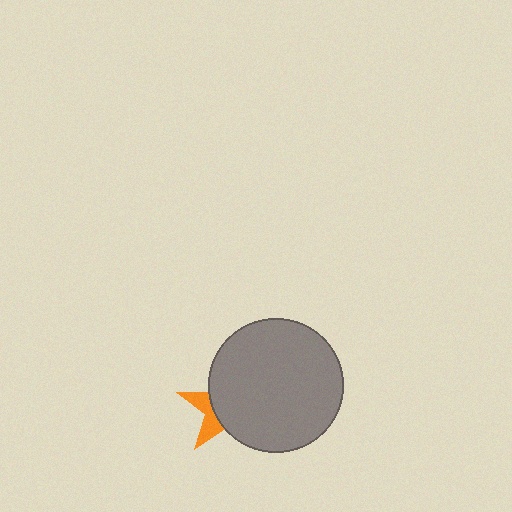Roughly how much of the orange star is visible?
A small part of it is visible (roughly 30%).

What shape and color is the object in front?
The object in front is a gray circle.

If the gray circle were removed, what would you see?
You would see the complete orange star.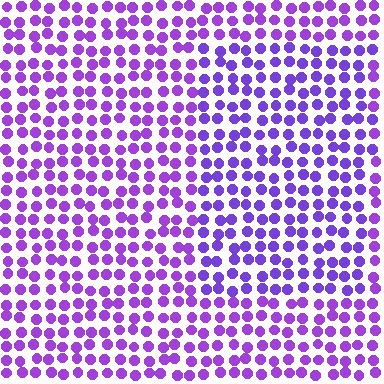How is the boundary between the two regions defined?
The boundary is defined purely by a slight shift in hue (about 17 degrees). Spacing, size, and orientation are identical on both sides.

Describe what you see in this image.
The image is filled with small purple elements in a uniform arrangement. A rectangle-shaped region is visible where the elements are tinted to a slightly different hue, forming a subtle color boundary.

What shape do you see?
I see a rectangle.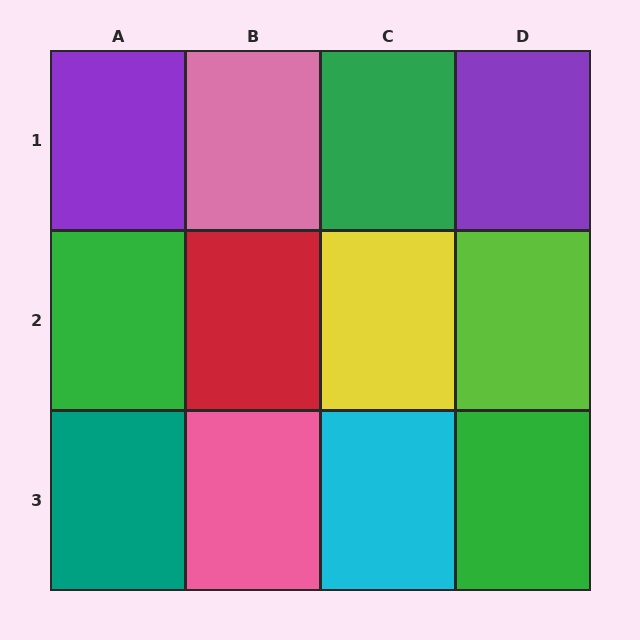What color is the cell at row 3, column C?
Cyan.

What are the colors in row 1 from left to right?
Purple, pink, green, purple.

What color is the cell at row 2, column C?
Yellow.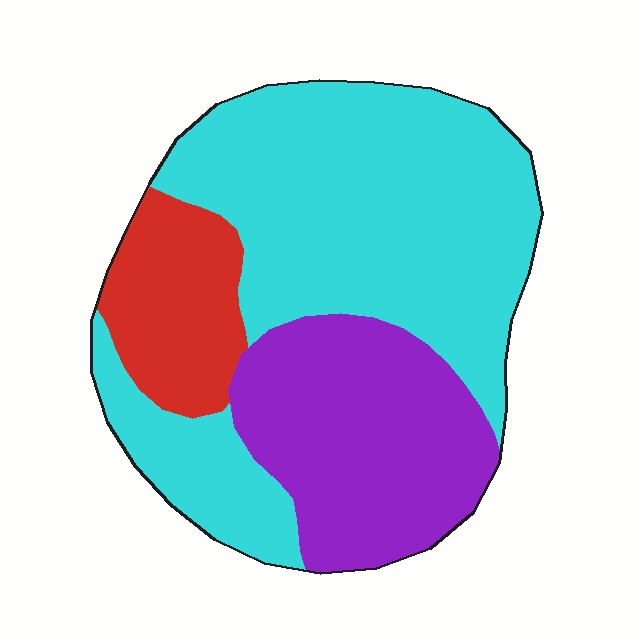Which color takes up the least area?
Red, at roughly 15%.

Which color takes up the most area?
Cyan, at roughly 55%.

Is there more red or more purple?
Purple.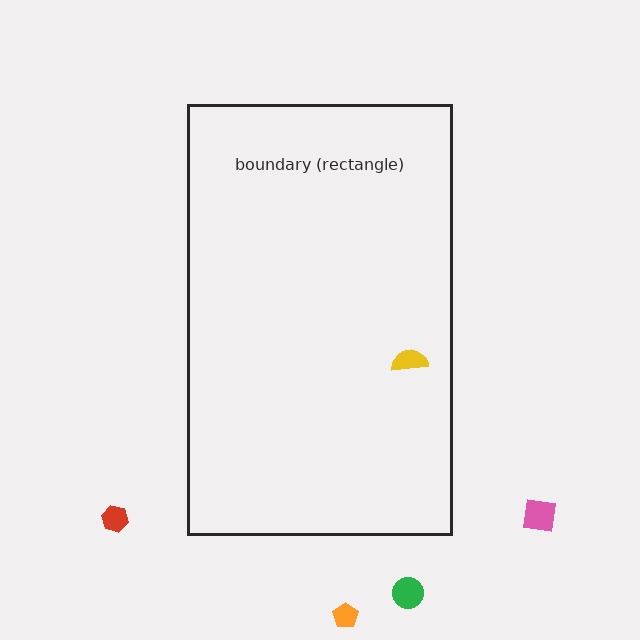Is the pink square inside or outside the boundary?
Outside.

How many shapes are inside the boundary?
1 inside, 4 outside.